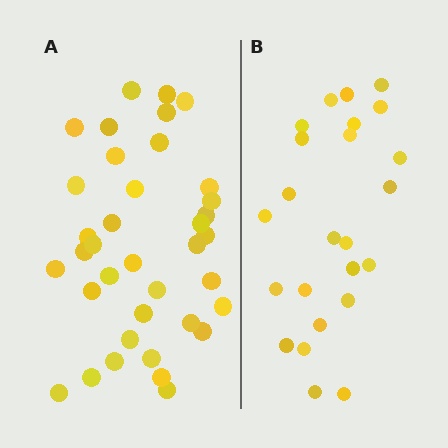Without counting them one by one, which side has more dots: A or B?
Region A (the left region) has more dots.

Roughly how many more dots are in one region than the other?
Region A has approximately 15 more dots than region B.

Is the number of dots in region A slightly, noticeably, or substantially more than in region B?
Region A has substantially more. The ratio is roughly 1.5 to 1.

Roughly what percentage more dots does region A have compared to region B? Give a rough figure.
About 55% more.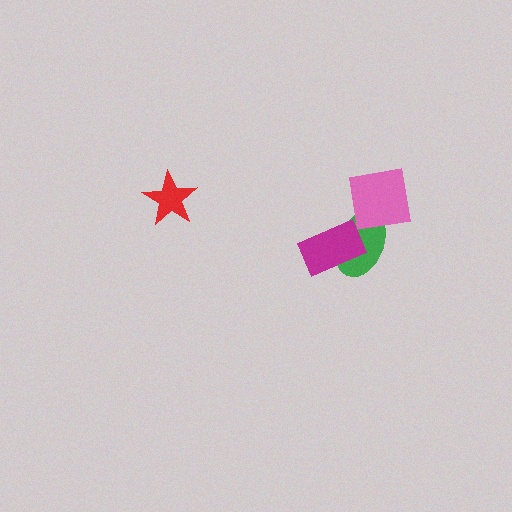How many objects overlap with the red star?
0 objects overlap with the red star.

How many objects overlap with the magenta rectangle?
1 object overlaps with the magenta rectangle.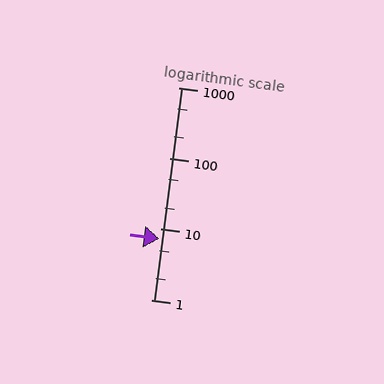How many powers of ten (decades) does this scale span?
The scale spans 3 decades, from 1 to 1000.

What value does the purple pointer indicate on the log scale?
The pointer indicates approximately 7.3.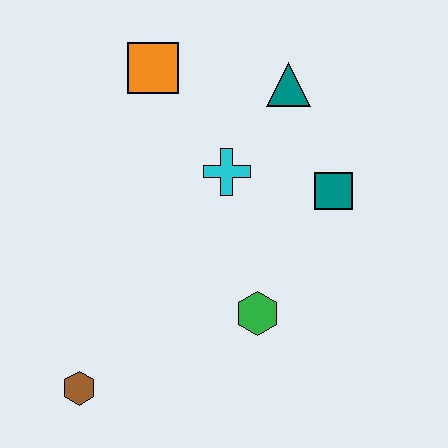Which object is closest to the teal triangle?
The cyan cross is closest to the teal triangle.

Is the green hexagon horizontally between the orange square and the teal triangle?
Yes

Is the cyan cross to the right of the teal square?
No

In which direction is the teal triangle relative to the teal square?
The teal triangle is above the teal square.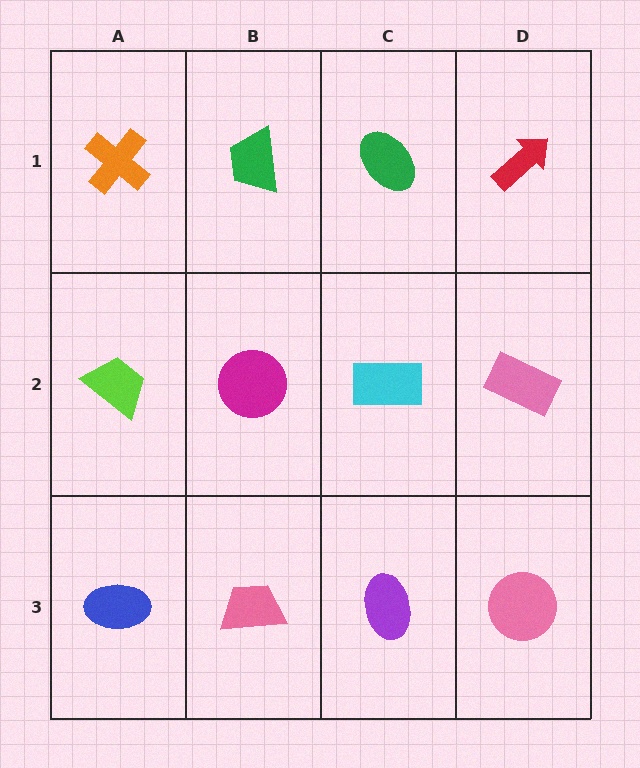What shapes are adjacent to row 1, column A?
A lime trapezoid (row 2, column A), a green trapezoid (row 1, column B).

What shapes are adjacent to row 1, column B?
A magenta circle (row 2, column B), an orange cross (row 1, column A), a green ellipse (row 1, column C).